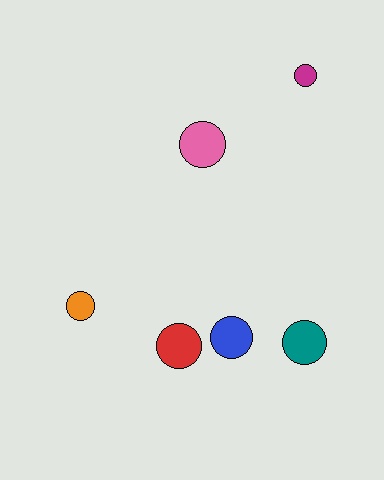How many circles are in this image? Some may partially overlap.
There are 6 circles.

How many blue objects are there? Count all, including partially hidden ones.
There is 1 blue object.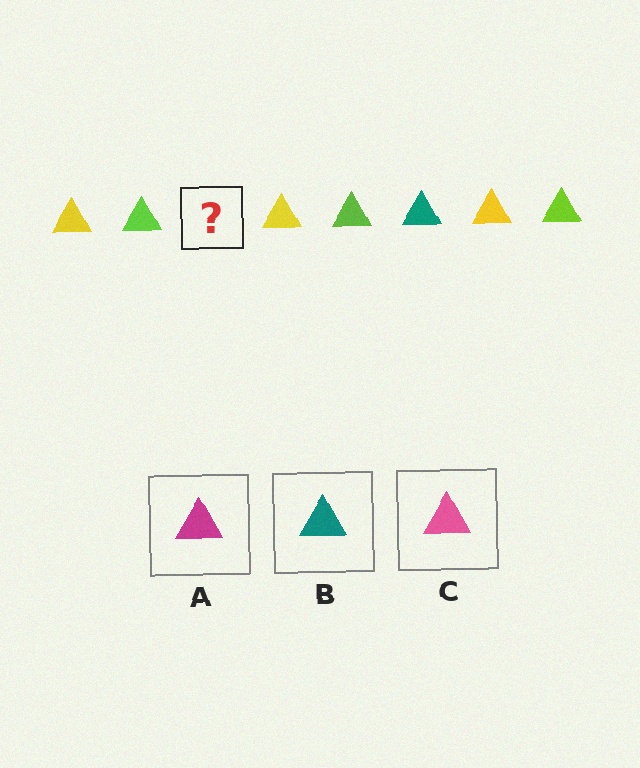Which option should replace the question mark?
Option B.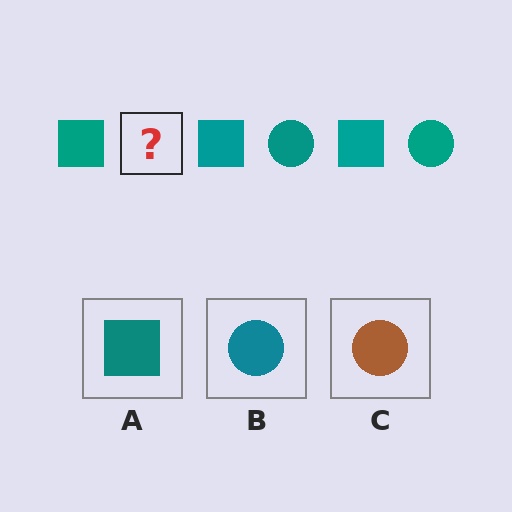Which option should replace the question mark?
Option B.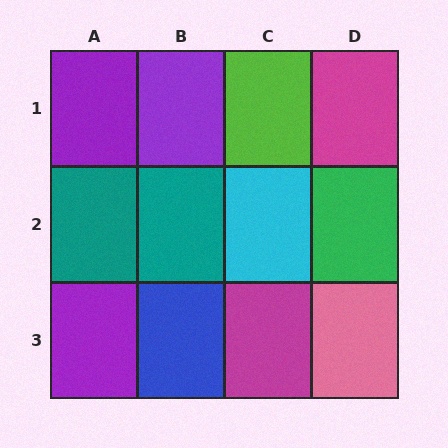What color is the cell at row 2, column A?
Teal.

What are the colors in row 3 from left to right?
Purple, blue, magenta, pink.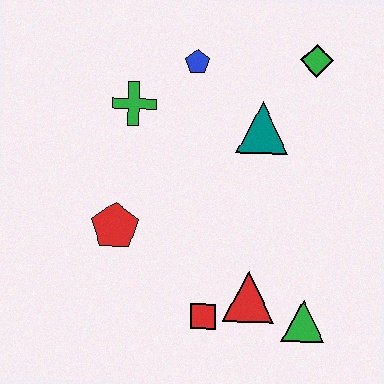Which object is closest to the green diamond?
The teal triangle is closest to the green diamond.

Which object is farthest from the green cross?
The green triangle is farthest from the green cross.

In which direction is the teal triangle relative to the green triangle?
The teal triangle is above the green triangle.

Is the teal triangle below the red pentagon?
No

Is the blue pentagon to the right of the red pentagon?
Yes